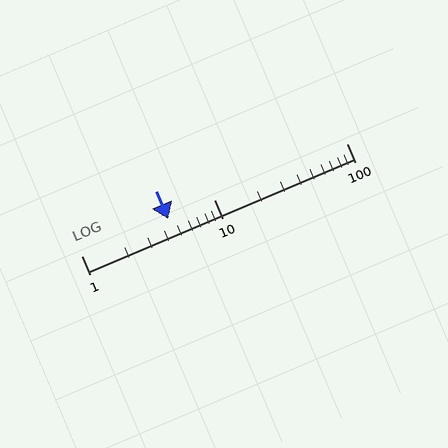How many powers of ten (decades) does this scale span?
The scale spans 2 decades, from 1 to 100.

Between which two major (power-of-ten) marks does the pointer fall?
The pointer is between 1 and 10.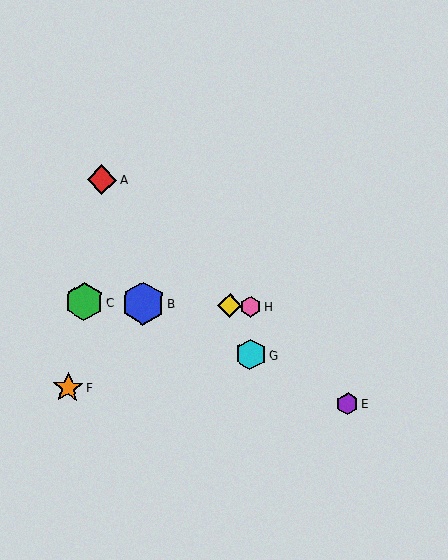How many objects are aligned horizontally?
4 objects (B, C, D, H) are aligned horizontally.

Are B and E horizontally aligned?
No, B is at y≈303 and E is at y≈404.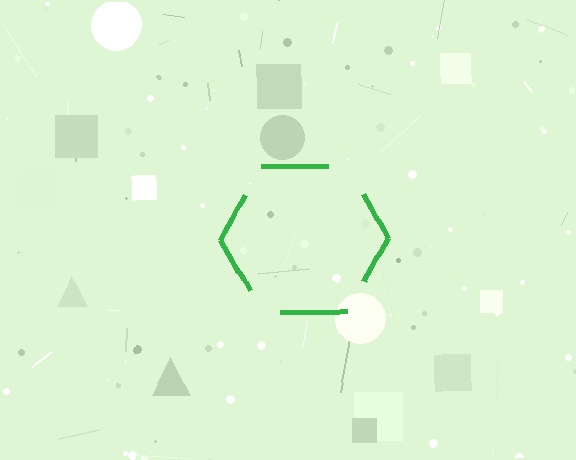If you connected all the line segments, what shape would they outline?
They would outline a hexagon.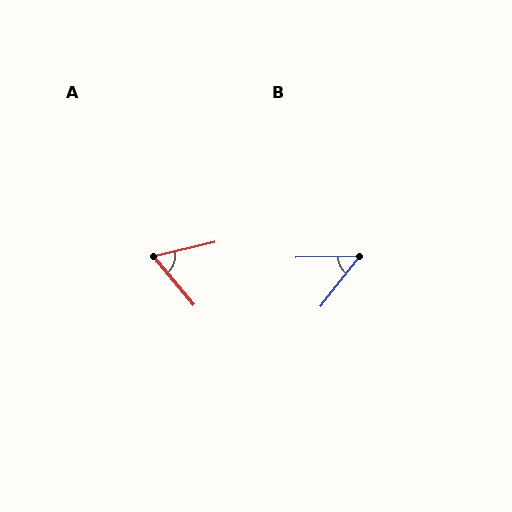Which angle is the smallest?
B, at approximately 50 degrees.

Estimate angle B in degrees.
Approximately 50 degrees.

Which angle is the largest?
A, at approximately 64 degrees.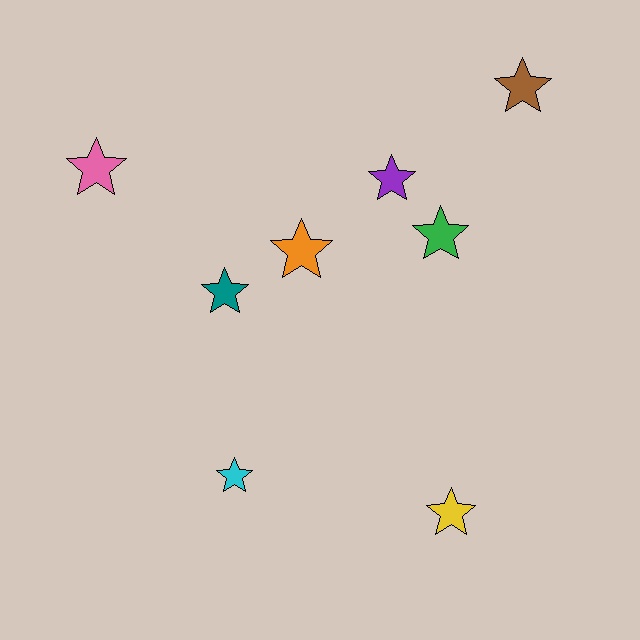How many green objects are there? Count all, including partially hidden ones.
There is 1 green object.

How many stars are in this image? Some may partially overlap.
There are 8 stars.